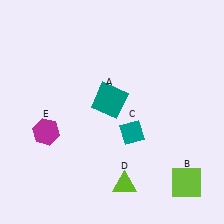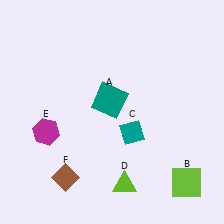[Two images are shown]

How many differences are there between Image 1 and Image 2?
There is 1 difference between the two images.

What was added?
A brown diamond (F) was added in Image 2.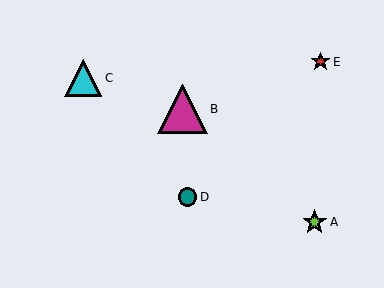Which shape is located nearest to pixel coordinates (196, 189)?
The teal circle (labeled D) at (187, 197) is nearest to that location.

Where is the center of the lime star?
The center of the lime star is at (315, 222).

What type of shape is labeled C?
Shape C is a cyan triangle.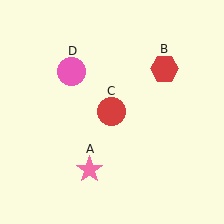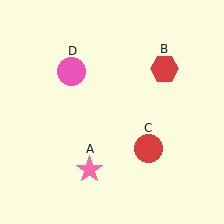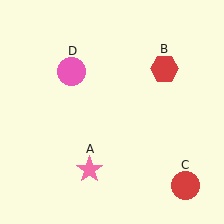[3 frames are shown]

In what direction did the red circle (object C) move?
The red circle (object C) moved down and to the right.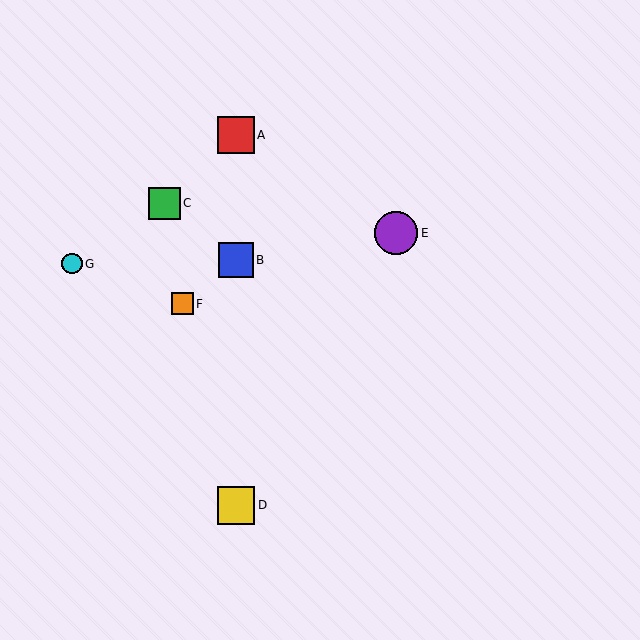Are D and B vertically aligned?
Yes, both are at x≈236.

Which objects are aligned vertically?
Objects A, B, D are aligned vertically.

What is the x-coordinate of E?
Object E is at x≈396.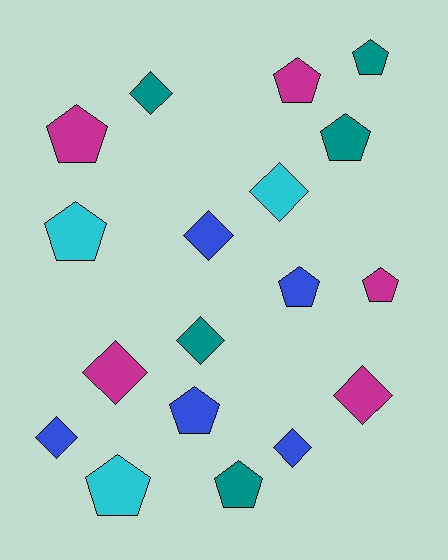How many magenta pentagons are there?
There are 3 magenta pentagons.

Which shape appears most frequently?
Pentagon, with 10 objects.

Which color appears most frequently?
Blue, with 5 objects.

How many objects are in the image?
There are 18 objects.